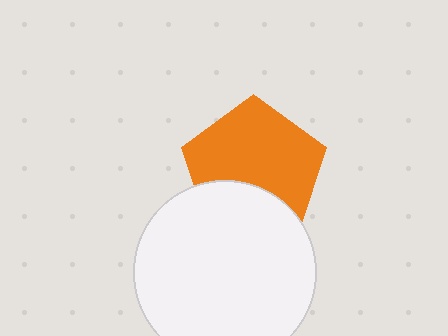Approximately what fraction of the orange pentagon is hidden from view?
Roughly 31% of the orange pentagon is hidden behind the white circle.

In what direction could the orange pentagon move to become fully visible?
The orange pentagon could move up. That would shift it out from behind the white circle entirely.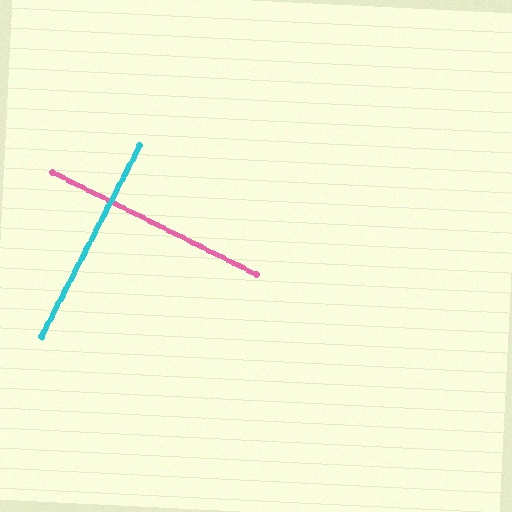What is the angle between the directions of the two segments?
Approximately 90 degrees.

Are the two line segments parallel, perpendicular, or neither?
Perpendicular — they meet at approximately 90°.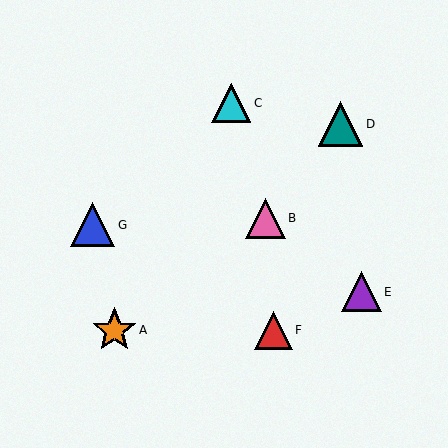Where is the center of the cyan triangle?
The center of the cyan triangle is at (231, 103).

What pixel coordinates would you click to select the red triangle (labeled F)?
Click at (274, 330) to select the red triangle F.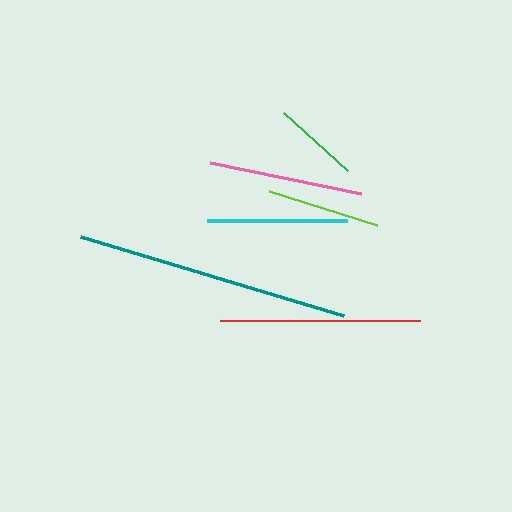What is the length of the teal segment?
The teal segment is approximately 275 pixels long.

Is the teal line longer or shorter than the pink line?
The teal line is longer than the pink line.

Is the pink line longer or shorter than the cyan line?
The pink line is longer than the cyan line.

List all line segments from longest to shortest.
From longest to shortest: teal, red, pink, cyan, lime, green.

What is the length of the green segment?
The green segment is approximately 87 pixels long.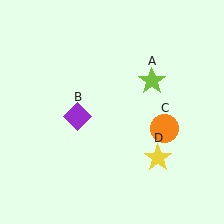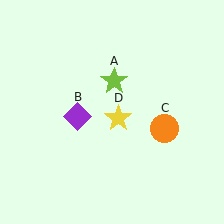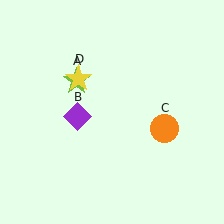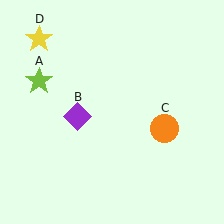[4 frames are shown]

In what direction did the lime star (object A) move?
The lime star (object A) moved left.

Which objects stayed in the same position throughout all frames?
Purple diamond (object B) and orange circle (object C) remained stationary.